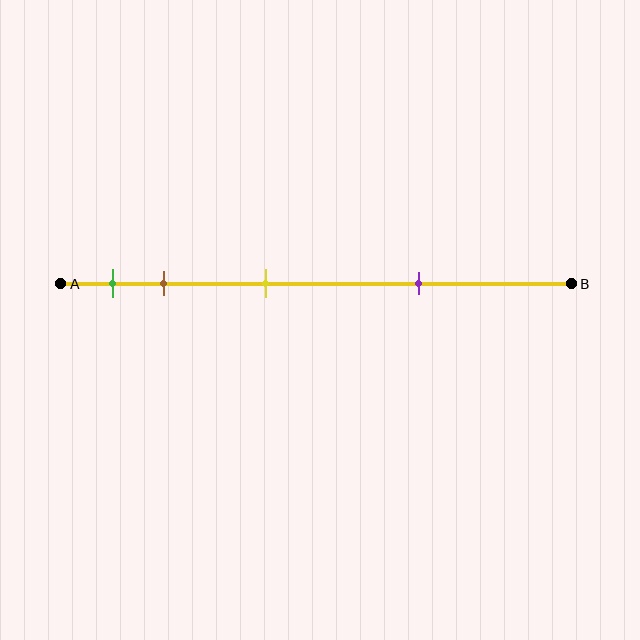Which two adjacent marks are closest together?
The green and brown marks are the closest adjacent pair.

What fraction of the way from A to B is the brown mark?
The brown mark is approximately 20% (0.2) of the way from A to B.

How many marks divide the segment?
There are 4 marks dividing the segment.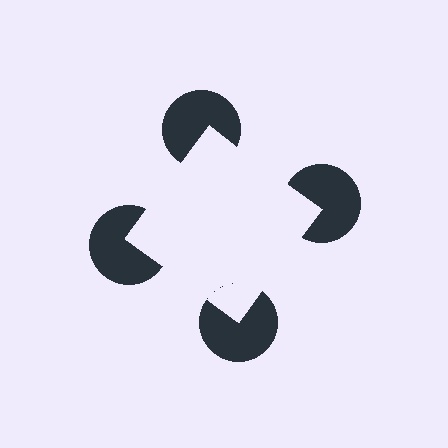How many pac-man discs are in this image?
There are 4 — one at each vertex of the illusory square.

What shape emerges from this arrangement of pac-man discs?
An illusory square — its edges are inferred from the aligned wedge cuts in the pac-man discs, not physically drawn.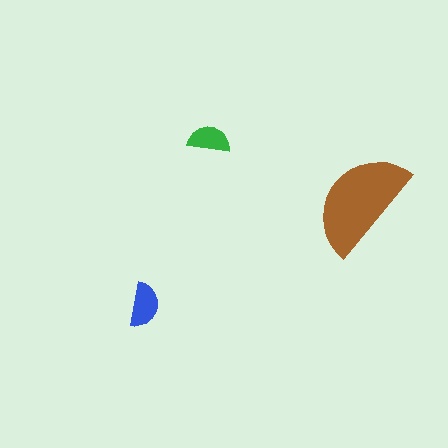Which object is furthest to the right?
The brown semicircle is rightmost.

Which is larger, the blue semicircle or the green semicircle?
The blue one.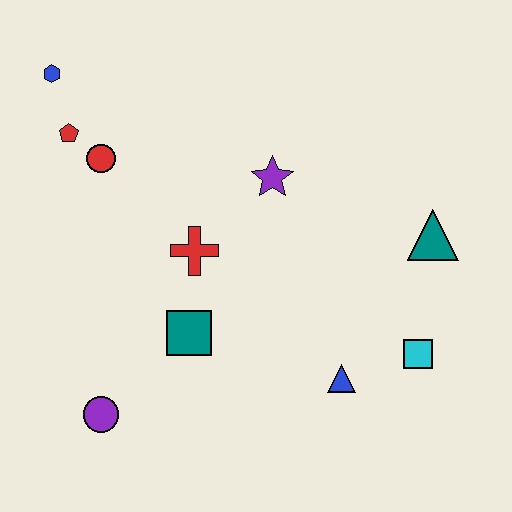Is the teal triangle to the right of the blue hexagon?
Yes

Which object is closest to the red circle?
The red pentagon is closest to the red circle.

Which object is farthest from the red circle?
The cyan square is farthest from the red circle.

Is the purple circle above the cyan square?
No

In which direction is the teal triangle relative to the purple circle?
The teal triangle is to the right of the purple circle.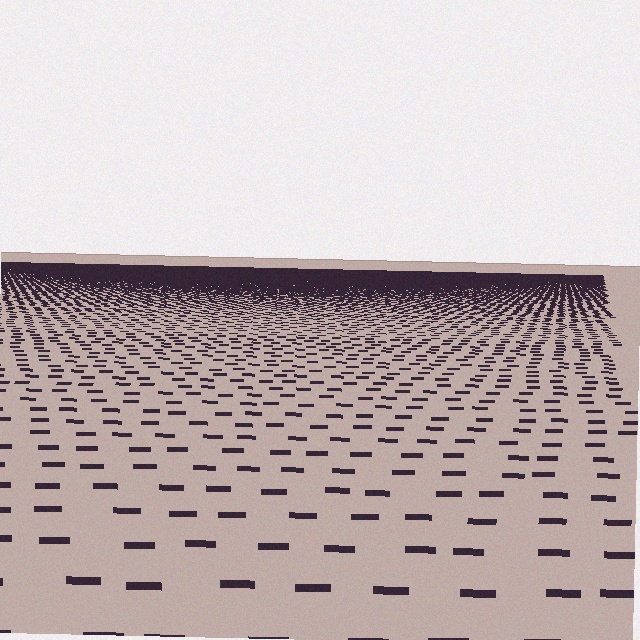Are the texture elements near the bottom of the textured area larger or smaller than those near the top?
Larger. Near the bottom, elements are closer to the viewer and appear at a bigger on-screen size.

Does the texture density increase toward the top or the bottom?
Density increases toward the top.